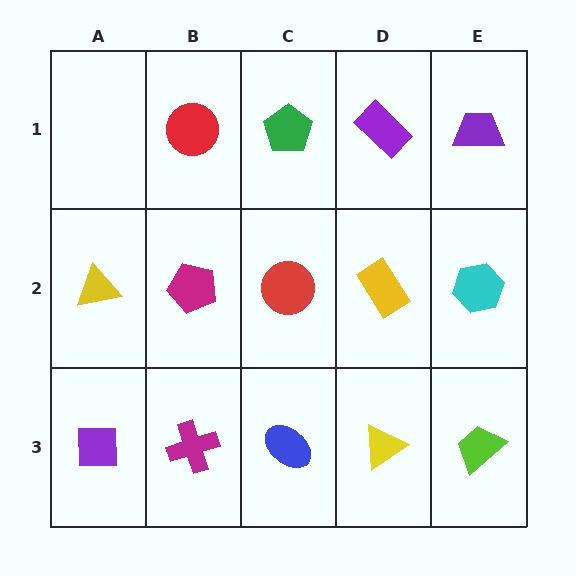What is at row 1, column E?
A purple trapezoid.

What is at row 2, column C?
A red circle.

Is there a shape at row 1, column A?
No, that cell is empty.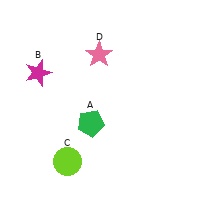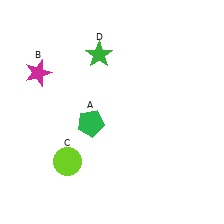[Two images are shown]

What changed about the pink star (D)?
In Image 1, D is pink. In Image 2, it changed to green.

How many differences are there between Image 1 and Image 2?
There is 1 difference between the two images.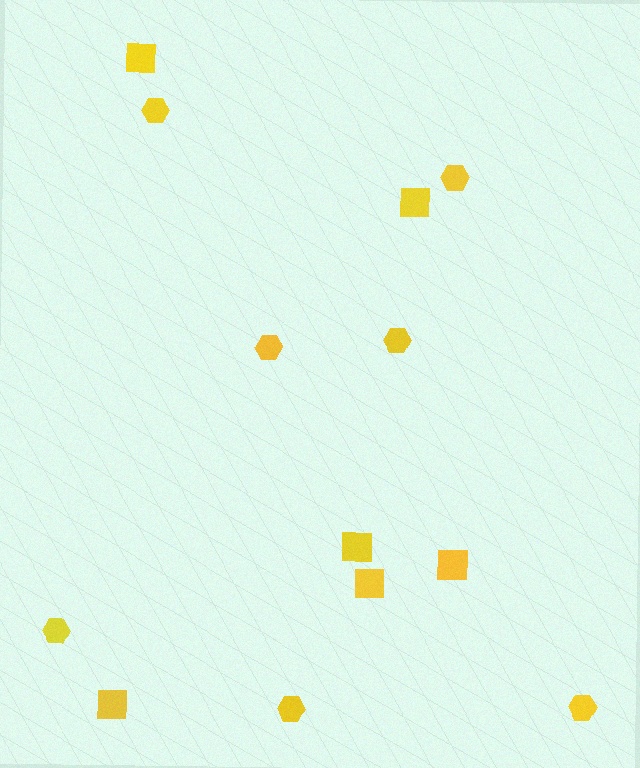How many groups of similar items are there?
There are 2 groups: one group of hexagons (7) and one group of squares (6).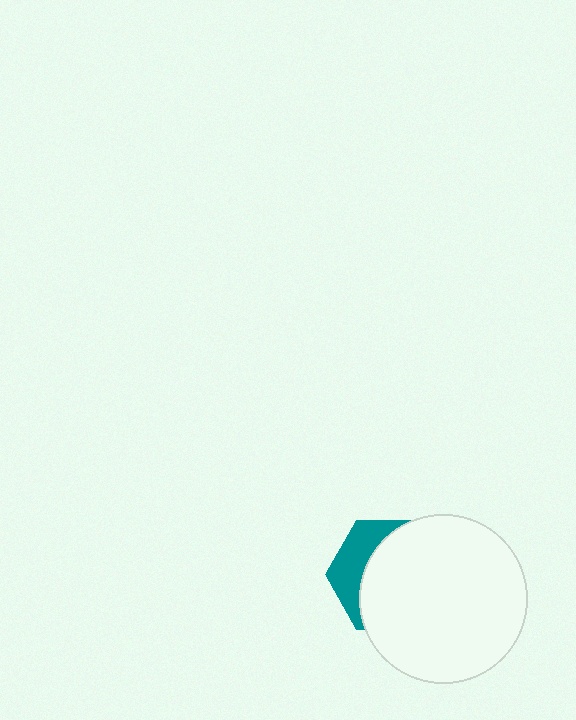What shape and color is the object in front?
The object in front is a white circle.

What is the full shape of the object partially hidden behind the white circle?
The partially hidden object is a teal hexagon.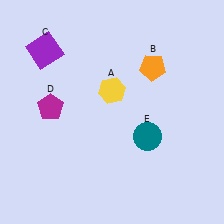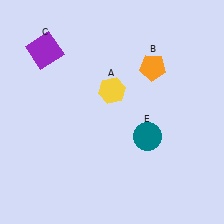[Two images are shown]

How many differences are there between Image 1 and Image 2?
There is 1 difference between the two images.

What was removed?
The magenta pentagon (D) was removed in Image 2.